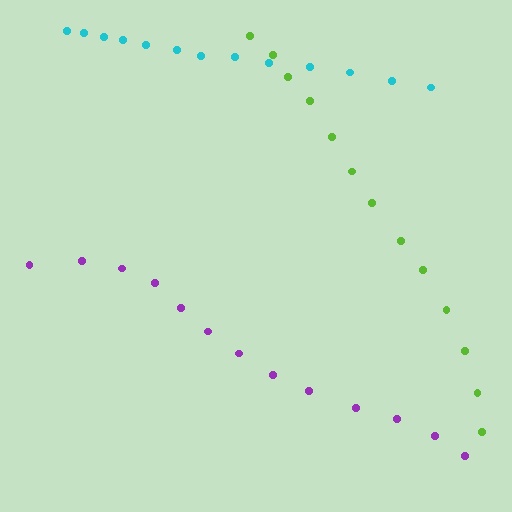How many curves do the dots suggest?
There are 3 distinct paths.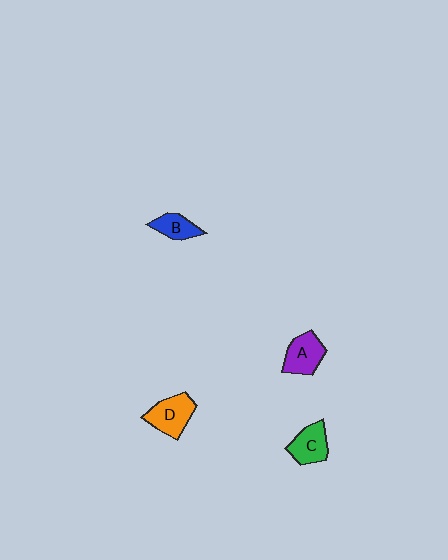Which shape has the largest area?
Shape D (orange).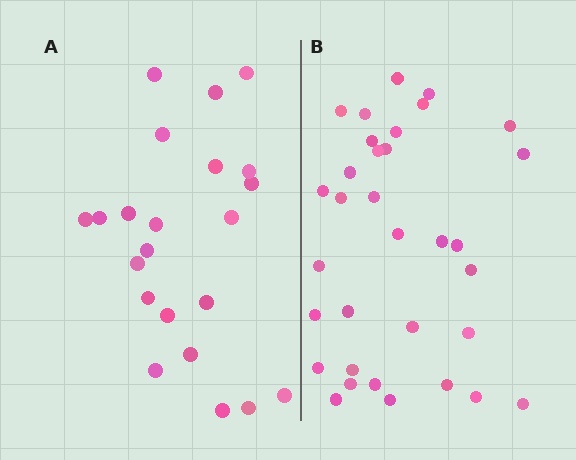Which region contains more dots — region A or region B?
Region B (the right region) has more dots.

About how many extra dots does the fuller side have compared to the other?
Region B has roughly 12 or so more dots than region A.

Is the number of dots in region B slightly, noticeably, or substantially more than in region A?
Region B has substantially more. The ratio is roughly 1.5 to 1.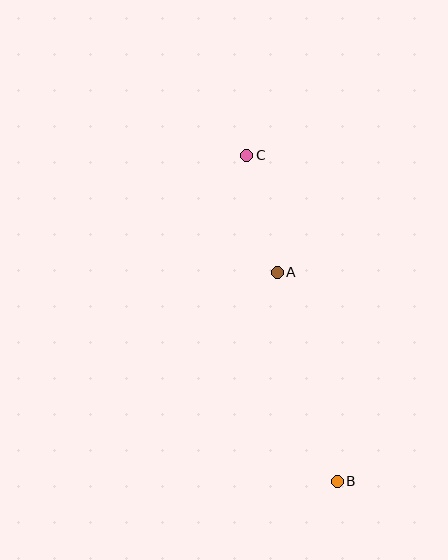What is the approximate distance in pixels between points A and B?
The distance between A and B is approximately 218 pixels.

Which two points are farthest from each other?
Points B and C are farthest from each other.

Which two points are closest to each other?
Points A and C are closest to each other.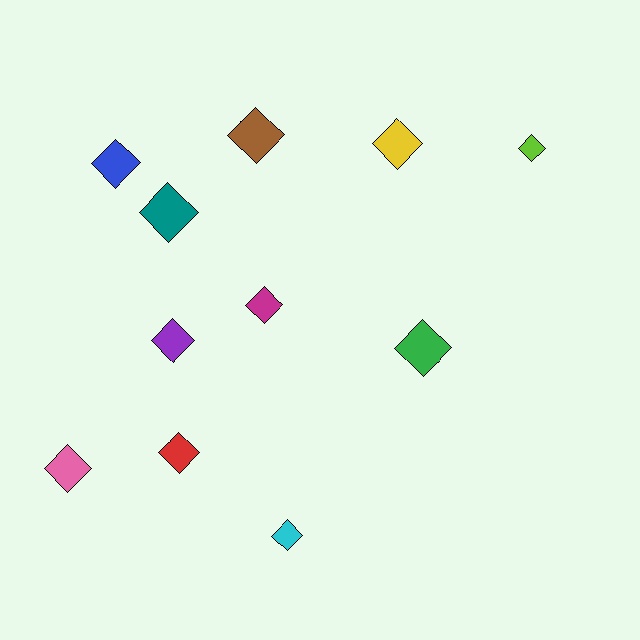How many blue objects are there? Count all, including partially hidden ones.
There is 1 blue object.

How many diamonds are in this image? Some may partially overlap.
There are 11 diamonds.